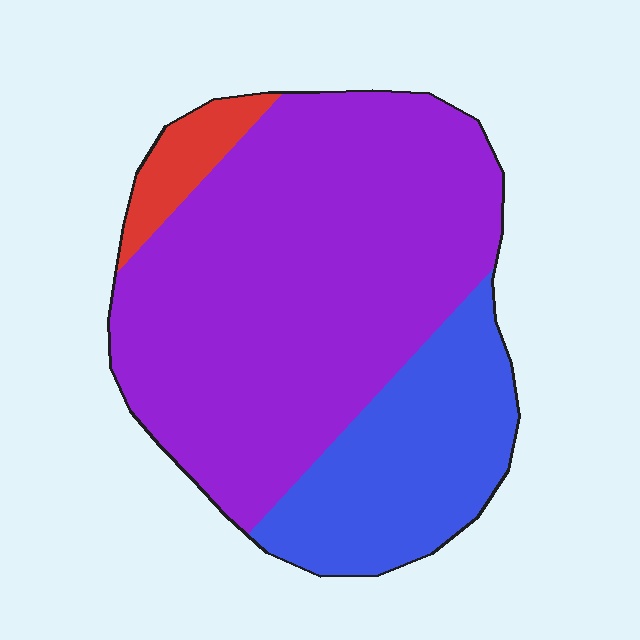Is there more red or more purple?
Purple.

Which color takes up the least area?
Red, at roughly 5%.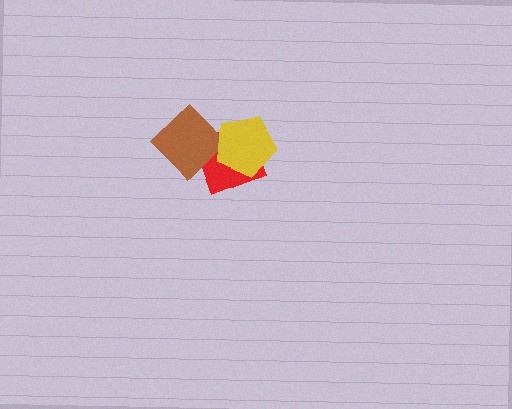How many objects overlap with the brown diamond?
2 objects overlap with the brown diamond.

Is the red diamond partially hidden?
Yes, it is partially covered by another shape.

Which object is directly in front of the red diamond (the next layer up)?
The brown diamond is directly in front of the red diamond.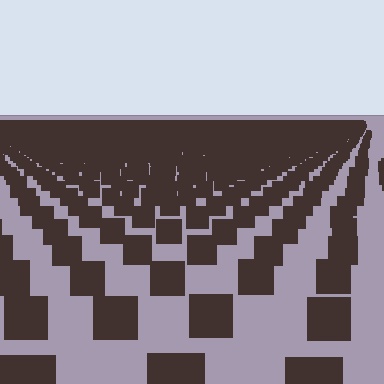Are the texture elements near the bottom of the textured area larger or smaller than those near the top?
Larger. Near the bottom, elements are closer to the viewer and appear at a bigger on-screen size.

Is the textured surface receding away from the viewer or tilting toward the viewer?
The surface is receding away from the viewer. Texture elements get smaller and denser toward the top.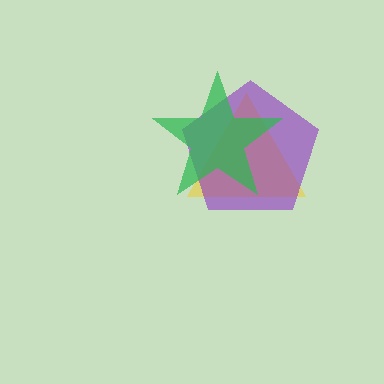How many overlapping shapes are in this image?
There are 3 overlapping shapes in the image.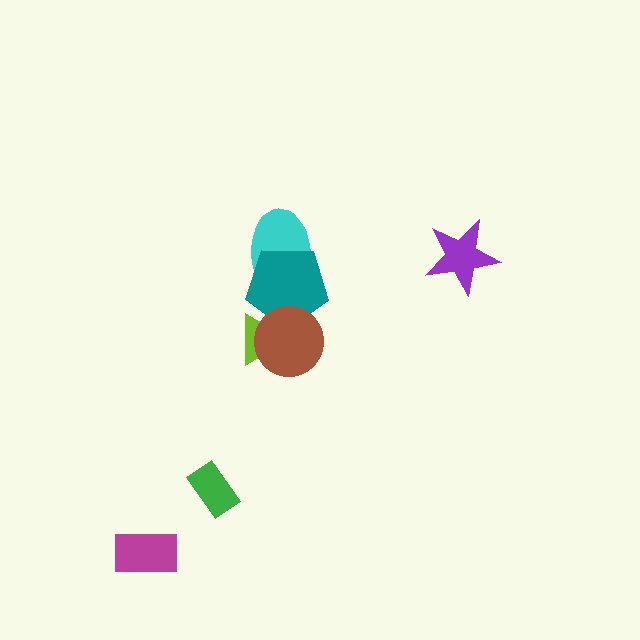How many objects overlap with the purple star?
0 objects overlap with the purple star.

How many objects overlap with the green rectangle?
0 objects overlap with the green rectangle.